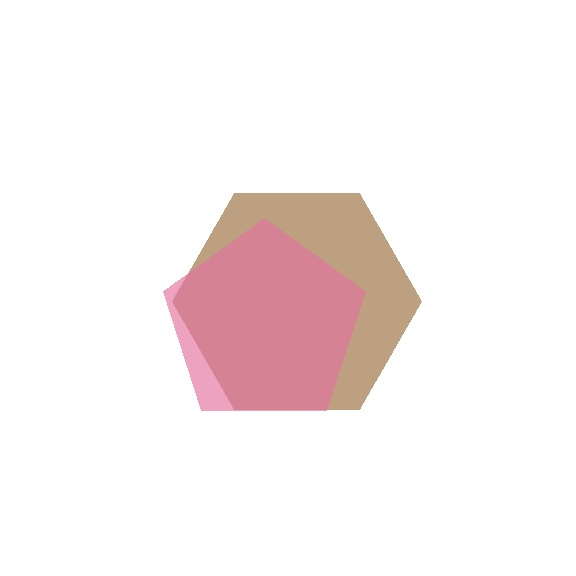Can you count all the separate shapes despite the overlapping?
Yes, there are 2 separate shapes.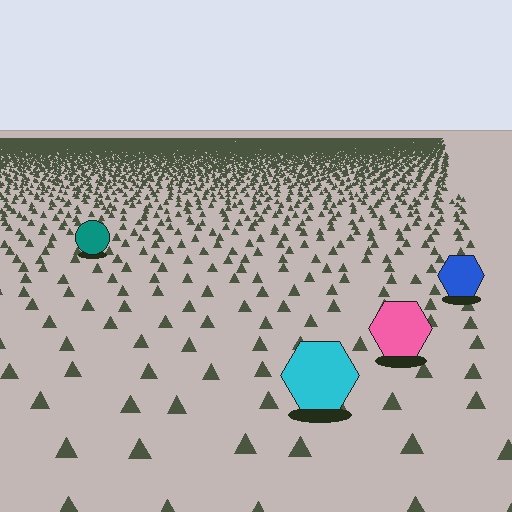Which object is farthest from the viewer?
The teal circle is farthest from the viewer. It appears smaller and the ground texture around it is denser.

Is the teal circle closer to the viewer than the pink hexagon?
No. The pink hexagon is closer — you can tell from the texture gradient: the ground texture is coarser near it.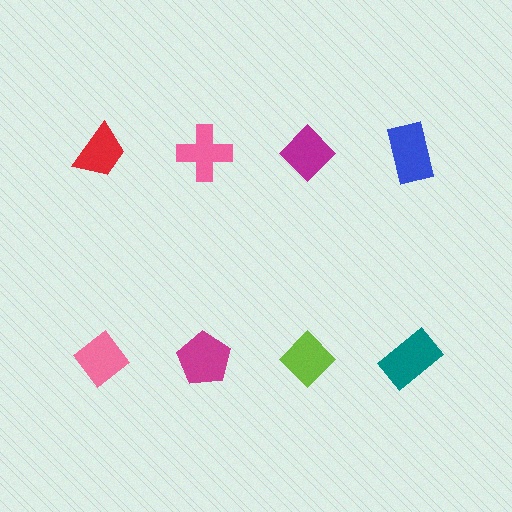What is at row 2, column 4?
A teal rectangle.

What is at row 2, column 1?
A pink diamond.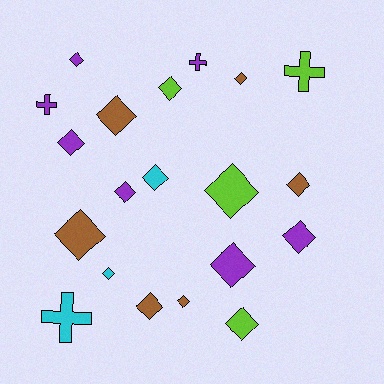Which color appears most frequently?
Purple, with 7 objects.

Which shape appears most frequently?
Diamond, with 16 objects.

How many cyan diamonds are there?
There are 2 cyan diamonds.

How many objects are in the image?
There are 20 objects.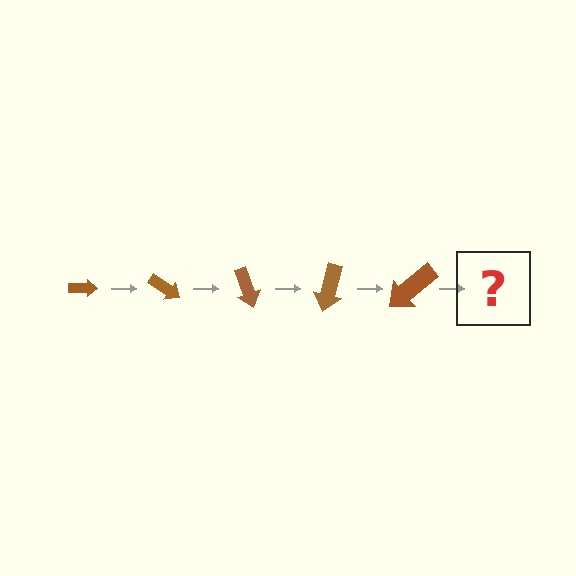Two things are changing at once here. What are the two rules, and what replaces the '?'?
The two rules are that the arrow grows larger each step and it rotates 35 degrees each step. The '?' should be an arrow, larger than the previous one and rotated 175 degrees from the start.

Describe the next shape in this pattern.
It should be an arrow, larger than the previous one and rotated 175 degrees from the start.